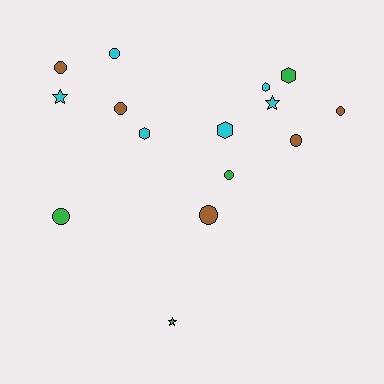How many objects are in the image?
There are 15 objects.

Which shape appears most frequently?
Circle, with 8 objects.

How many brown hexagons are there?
There are no brown hexagons.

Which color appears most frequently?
Cyan, with 6 objects.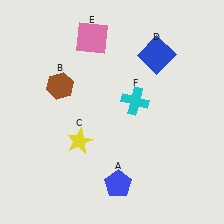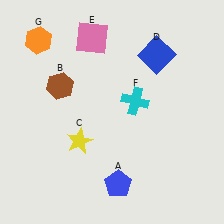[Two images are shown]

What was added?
An orange hexagon (G) was added in Image 2.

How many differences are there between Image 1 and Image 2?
There is 1 difference between the two images.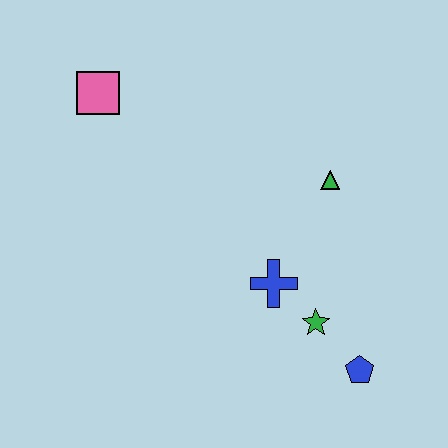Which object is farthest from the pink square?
The blue pentagon is farthest from the pink square.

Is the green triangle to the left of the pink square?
No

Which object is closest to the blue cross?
The green star is closest to the blue cross.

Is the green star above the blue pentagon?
Yes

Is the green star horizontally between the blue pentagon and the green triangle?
No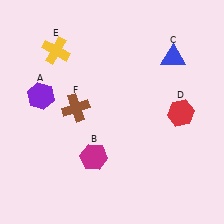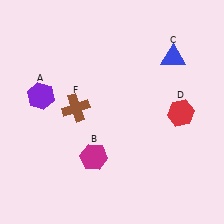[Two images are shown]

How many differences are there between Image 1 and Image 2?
There is 1 difference between the two images.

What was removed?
The yellow cross (E) was removed in Image 2.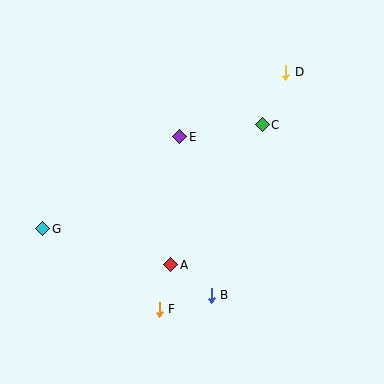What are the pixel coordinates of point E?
Point E is at (180, 137).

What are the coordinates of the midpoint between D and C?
The midpoint between D and C is at (274, 99).